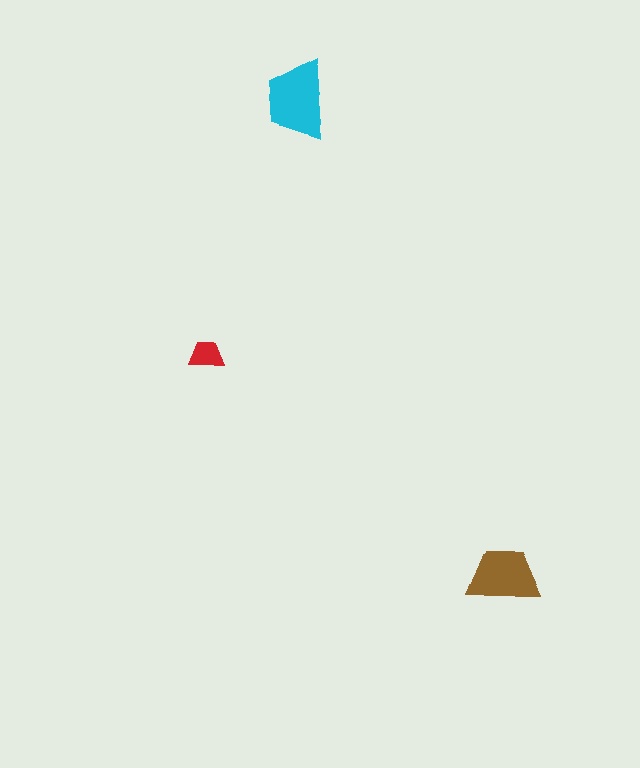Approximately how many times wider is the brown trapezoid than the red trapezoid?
About 2 times wider.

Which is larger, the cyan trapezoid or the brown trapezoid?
The cyan one.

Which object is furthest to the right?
The brown trapezoid is rightmost.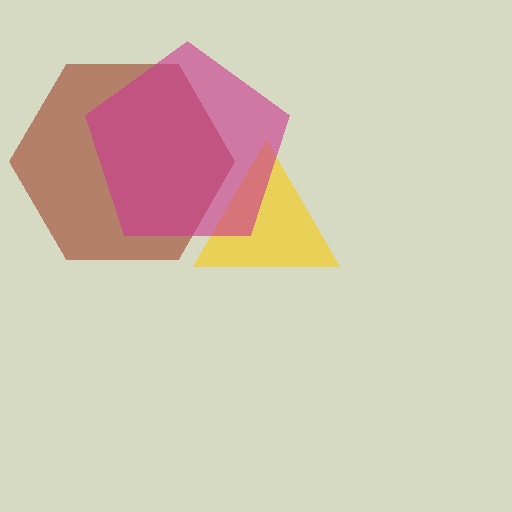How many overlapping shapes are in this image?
There are 3 overlapping shapes in the image.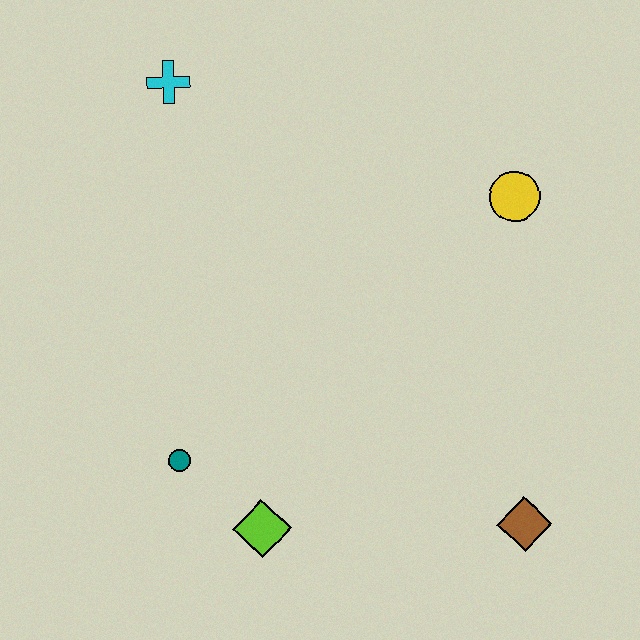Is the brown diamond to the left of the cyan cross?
No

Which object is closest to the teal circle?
The lime diamond is closest to the teal circle.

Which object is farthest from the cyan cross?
The brown diamond is farthest from the cyan cross.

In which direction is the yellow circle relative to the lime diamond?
The yellow circle is above the lime diamond.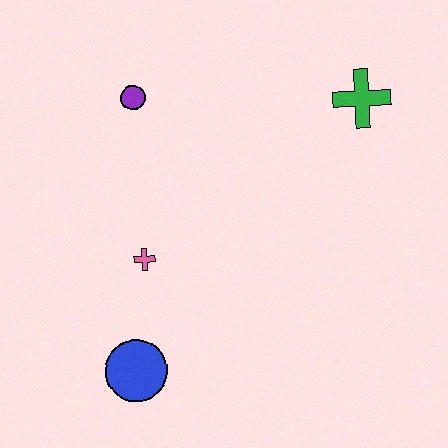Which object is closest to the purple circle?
The pink cross is closest to the purple circle.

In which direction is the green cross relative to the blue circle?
The green cross is above the blue circle.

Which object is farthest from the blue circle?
The green cross is farthest from the blue circle.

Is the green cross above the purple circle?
No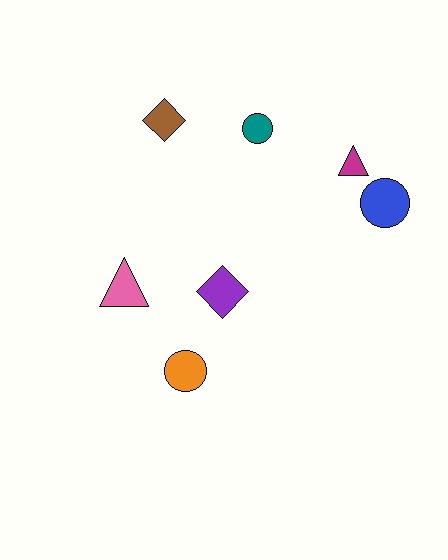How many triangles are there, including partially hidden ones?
There are 2 triangles.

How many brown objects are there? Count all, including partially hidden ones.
There is 1 brown object.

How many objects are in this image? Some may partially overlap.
There are 7 objects.